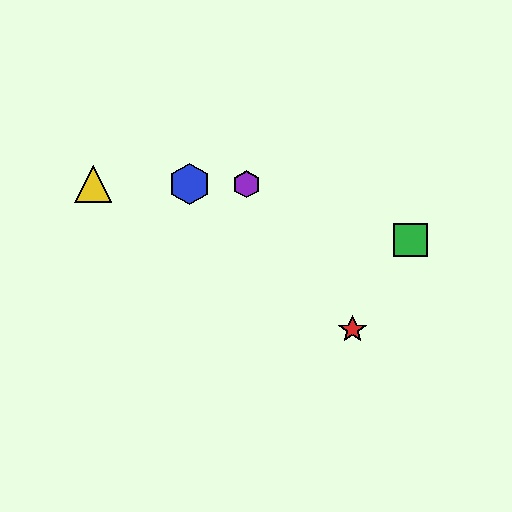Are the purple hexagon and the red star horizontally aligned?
No, the purple hexagon is at y≈184 and the red star is at y≈329.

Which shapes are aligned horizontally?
The blue hexagon, the yellow triangle, the purple hexagon are aligned horizontally.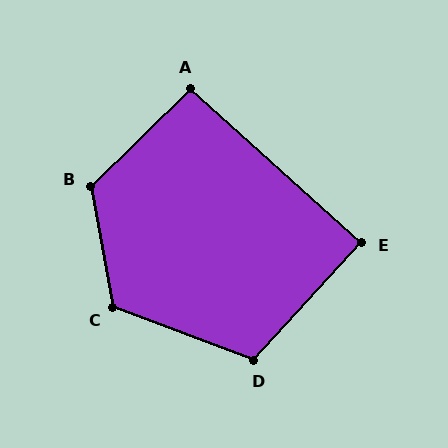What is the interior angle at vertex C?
Approximately 121 degrees (obtuse).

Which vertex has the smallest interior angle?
E, at approximately 89 degrees.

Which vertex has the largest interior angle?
B, at approximately 124 degrees.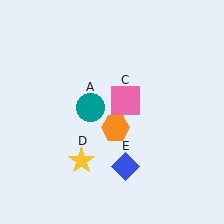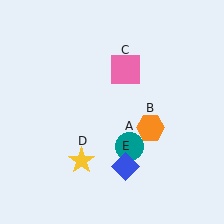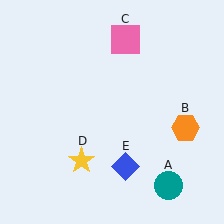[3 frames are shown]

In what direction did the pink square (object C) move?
The pink square (object C) moved up.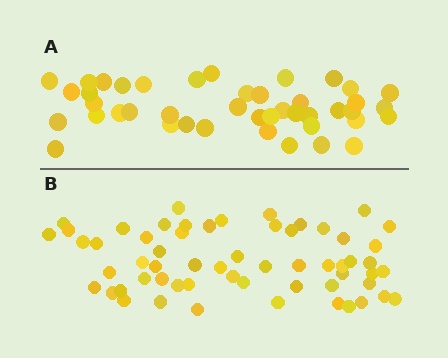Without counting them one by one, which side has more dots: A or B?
Region B (the bottom region) has more dots.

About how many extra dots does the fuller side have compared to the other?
Region B has approximately 15 more dots than region A.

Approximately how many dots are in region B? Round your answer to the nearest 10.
About 60 dots. (The exact count is 59, which rounds to 60.)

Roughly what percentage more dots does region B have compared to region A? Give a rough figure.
About 35% more.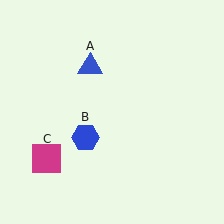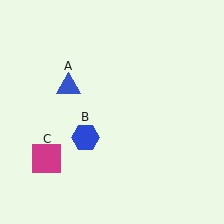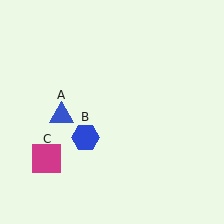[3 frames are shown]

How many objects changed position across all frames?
1 object changed position: blue triangle (object A).